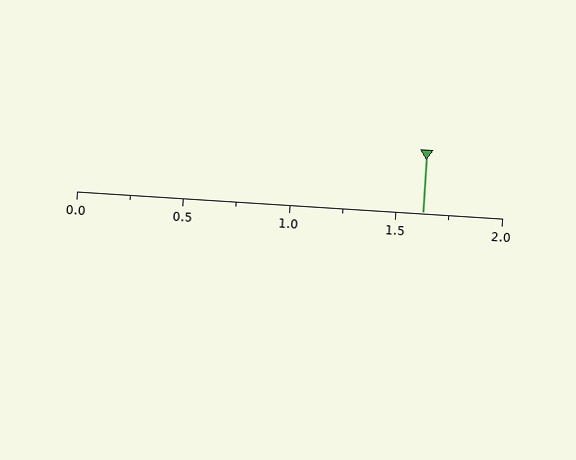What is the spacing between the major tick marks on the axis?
The major ticks are spaced 0.5 apart.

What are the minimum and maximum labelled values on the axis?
The axis runs from 0.0 to 2.0.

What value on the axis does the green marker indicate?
The marker indicates approximately 1.62.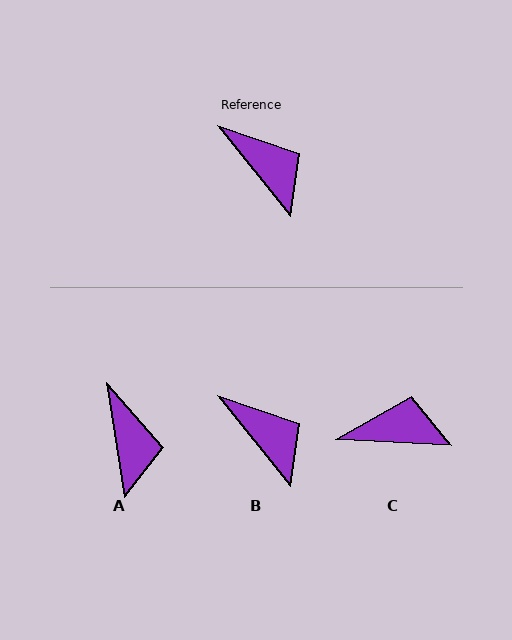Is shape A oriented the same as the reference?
No, it is off by about 30 degrees.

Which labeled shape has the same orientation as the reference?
B.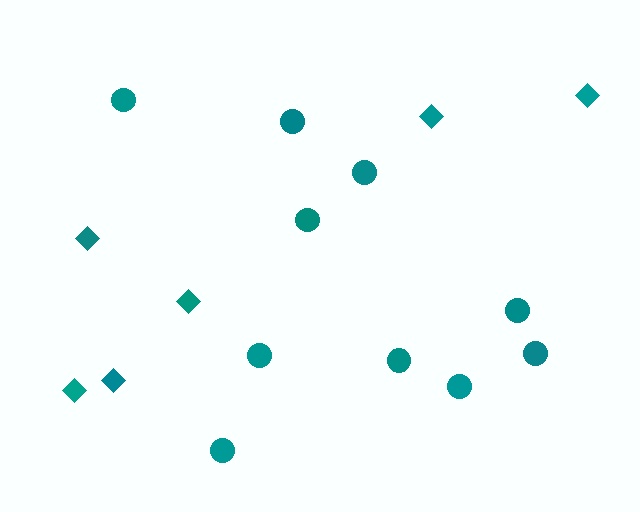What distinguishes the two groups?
There are 2 groups: one group of circles (10) and one group of diamonds (6).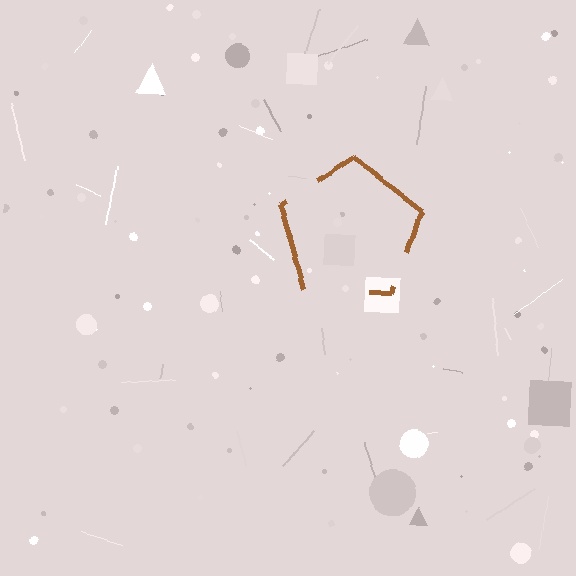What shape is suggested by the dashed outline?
The dashed outline suggests a pentagon.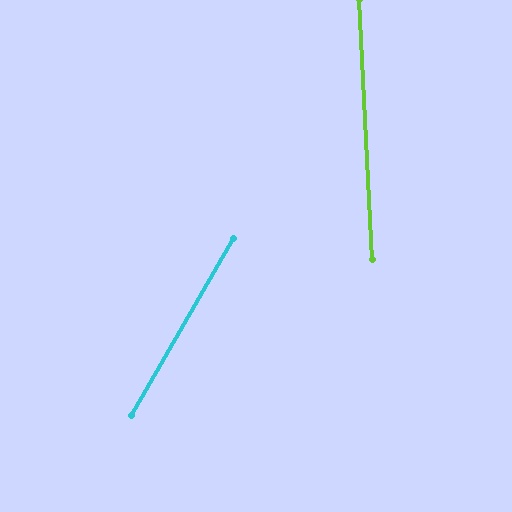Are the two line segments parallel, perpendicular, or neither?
Neither parallel nor perpendicular — they differ by about 33°.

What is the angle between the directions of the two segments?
Approximately 33 degrees.